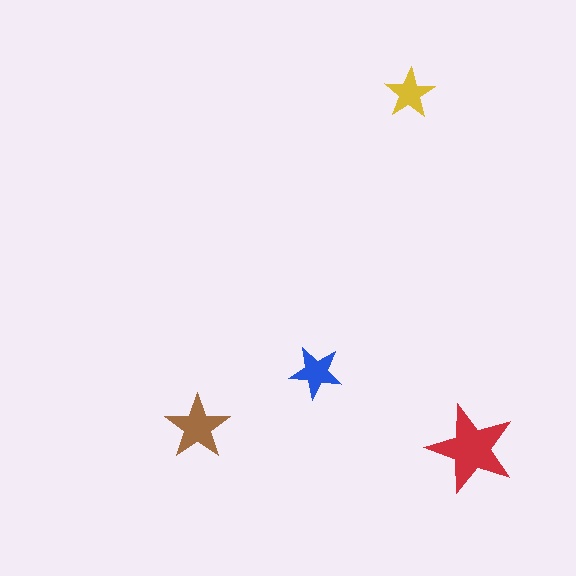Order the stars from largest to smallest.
the red one, the brown one, the blue one, the yellow one.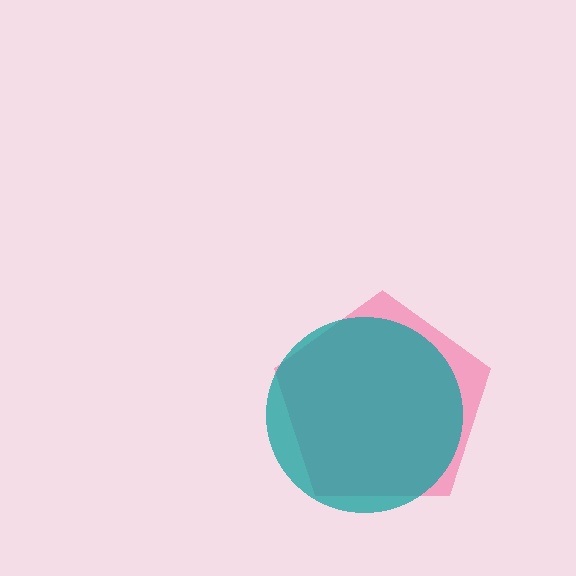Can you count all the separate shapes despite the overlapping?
Yes, there are 2 separate shapes.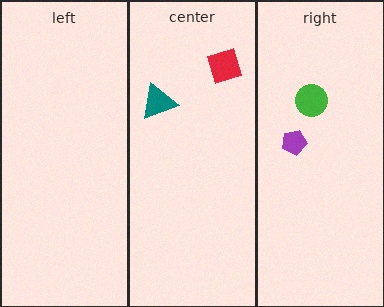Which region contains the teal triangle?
The center region.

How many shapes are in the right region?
2.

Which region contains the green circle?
The right region.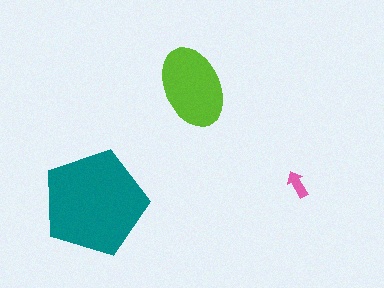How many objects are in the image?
There are 3 objects in the image.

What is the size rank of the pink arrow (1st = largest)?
3rd.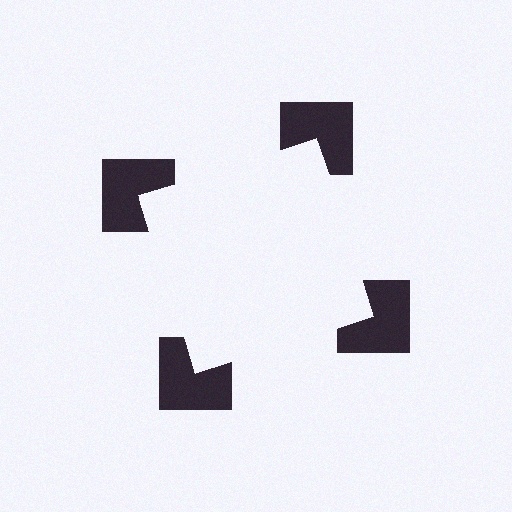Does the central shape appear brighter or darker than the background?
It typically appears slightly brighter than the background, even though no actual brightness change is drawn.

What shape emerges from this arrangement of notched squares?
An illusory square — its edges are inferred from the aligned wedge cuts in the notched squares, not physically drawn.